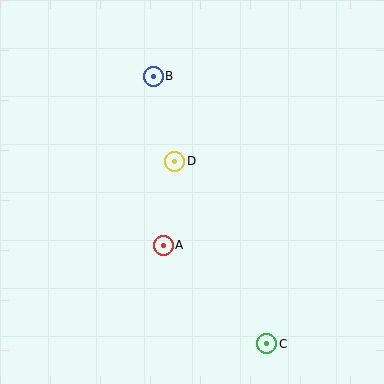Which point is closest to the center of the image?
Point D at (175, 161) is closest to the center.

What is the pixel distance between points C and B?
The distance between C and B is 291 pixels.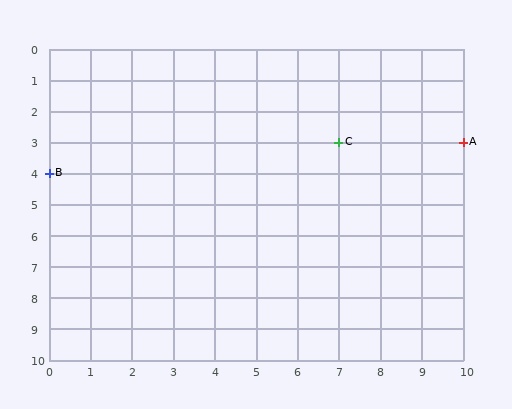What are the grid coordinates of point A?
Point A is at grid coordinates (10, 3).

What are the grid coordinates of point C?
Point C is at grid coordinates (7, 3).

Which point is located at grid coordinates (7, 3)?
Point C is at (7, 3).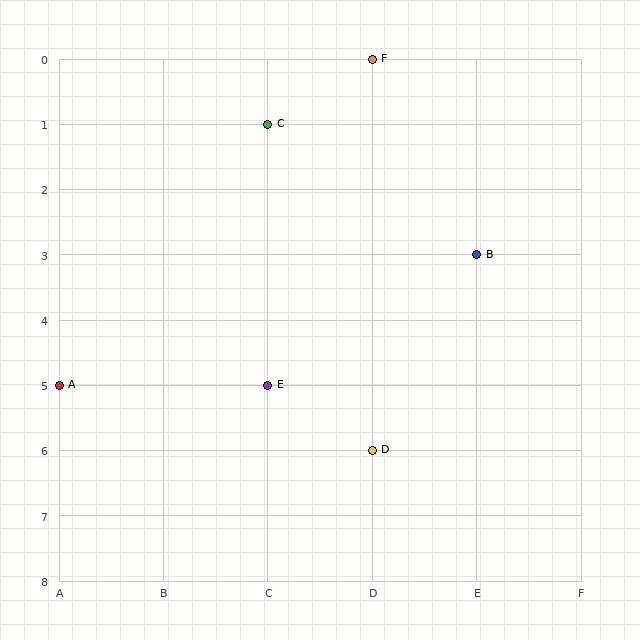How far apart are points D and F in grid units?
Points D and F are 6 rows apart.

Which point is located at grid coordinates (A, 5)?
Point A is at (A, 5).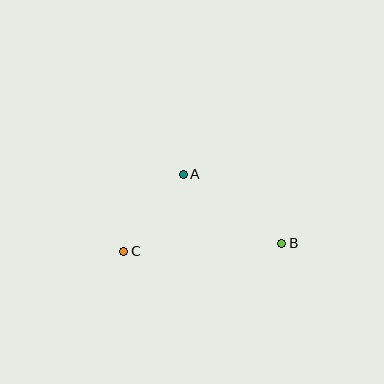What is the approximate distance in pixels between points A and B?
The distance between A and B is approximately 120 pixels.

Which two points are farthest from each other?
Points B and C are farthest from each other.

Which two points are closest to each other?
Points A and C are closest to each other.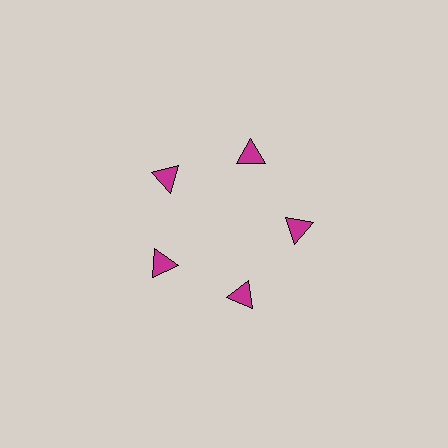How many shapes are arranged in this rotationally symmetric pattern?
There are 5 shapes, arranged in 5 groups of 1.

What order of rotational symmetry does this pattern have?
This pattern has 5-fold rotational symmetry.